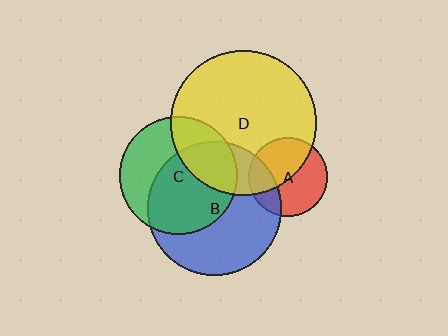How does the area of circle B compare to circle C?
Approximately 1.3 times.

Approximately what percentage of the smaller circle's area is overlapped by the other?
Approximately 25%.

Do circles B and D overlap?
Yes.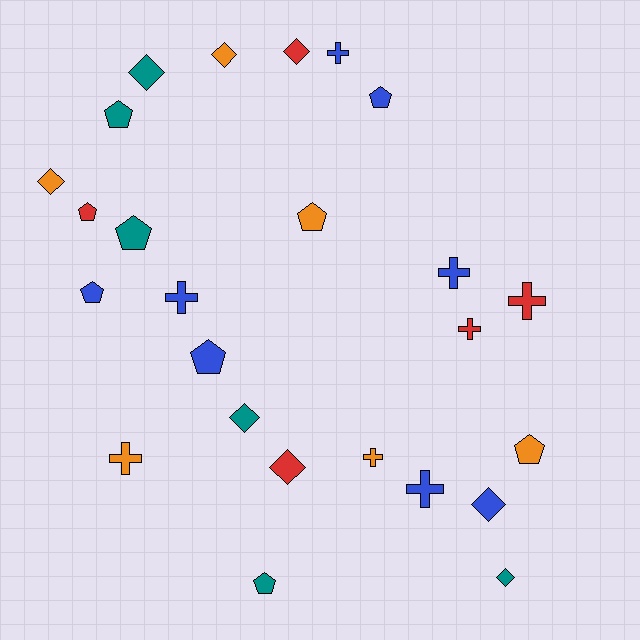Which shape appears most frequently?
Pentagon, with 9 objects.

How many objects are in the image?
There are 25 objects.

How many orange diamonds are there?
There are 2 orange diamonds.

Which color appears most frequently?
Blue, with 8 objects.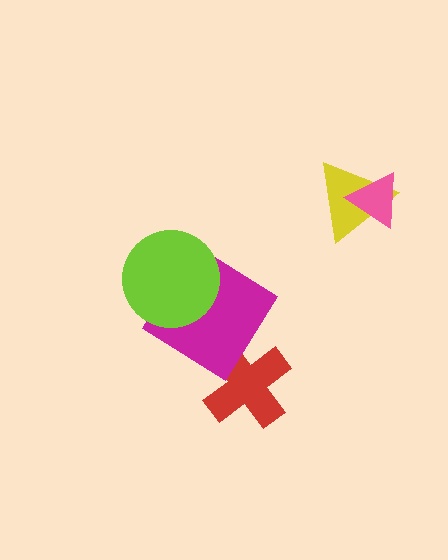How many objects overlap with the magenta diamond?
2 objects overlap with the magenta diamond.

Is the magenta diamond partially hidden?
Yes, it is partially covered by another shape.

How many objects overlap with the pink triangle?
1 object overlaps with the pink triangle.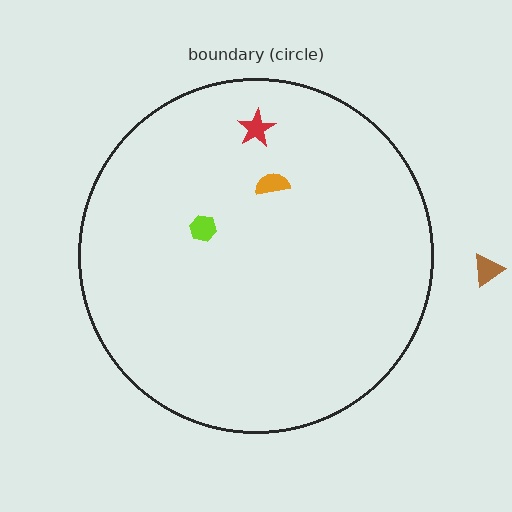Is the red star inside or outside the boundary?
Inside.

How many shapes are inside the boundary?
3 inside, 1 outside.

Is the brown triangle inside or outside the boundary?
Outside.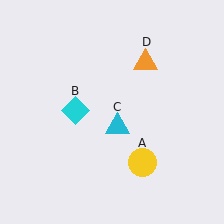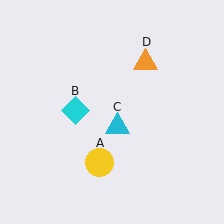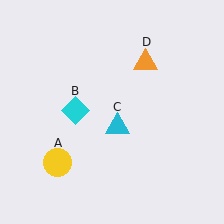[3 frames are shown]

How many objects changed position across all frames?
1 object changed position: yellow circle (object A).